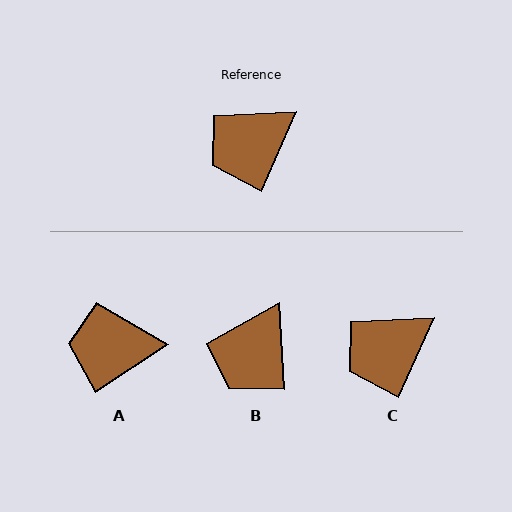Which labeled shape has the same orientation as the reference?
C.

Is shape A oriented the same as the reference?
No, it is off by about 33 degrees.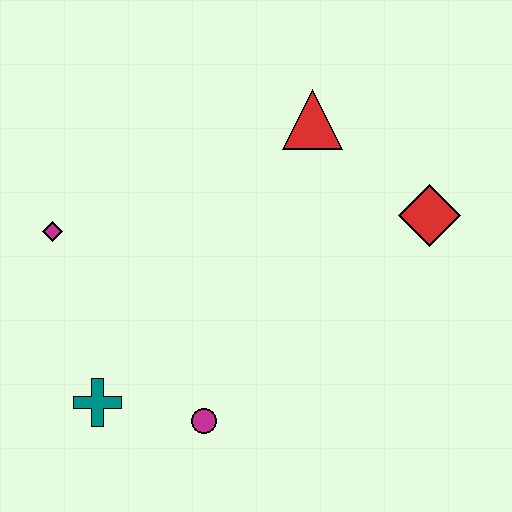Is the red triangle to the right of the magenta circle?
Yes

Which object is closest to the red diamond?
The red triangle is closest to the red diamond.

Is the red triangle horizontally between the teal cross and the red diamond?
Yes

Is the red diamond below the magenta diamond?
No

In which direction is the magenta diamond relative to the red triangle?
The magenta diamond is to the left of the red triangle.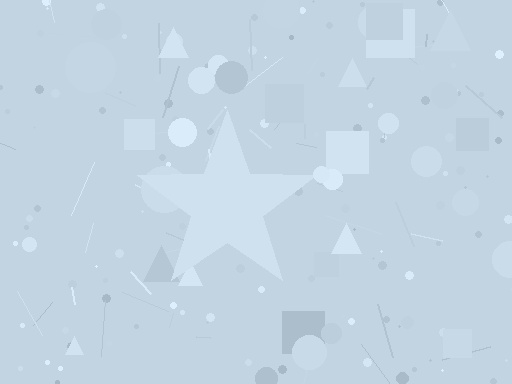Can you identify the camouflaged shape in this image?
The camouflaged shape is a star.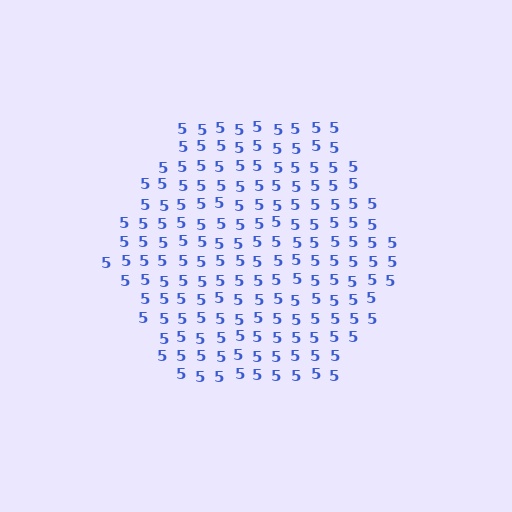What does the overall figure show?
The overall figure shows a hexagon.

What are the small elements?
The small elements are digit 5's.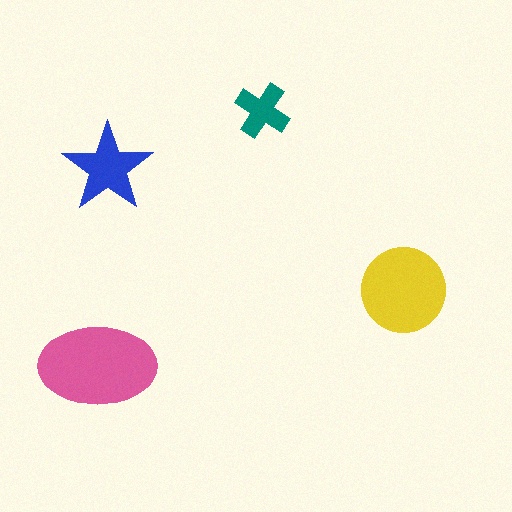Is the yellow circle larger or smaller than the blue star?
Larger.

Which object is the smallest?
The teal cross.